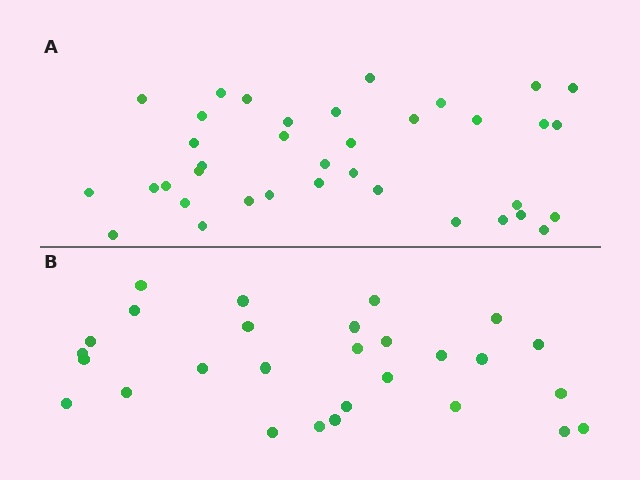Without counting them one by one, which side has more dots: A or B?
Region A (the top region) has more dots.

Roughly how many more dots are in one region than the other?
Region A has roughly 8 or so more dots than region B.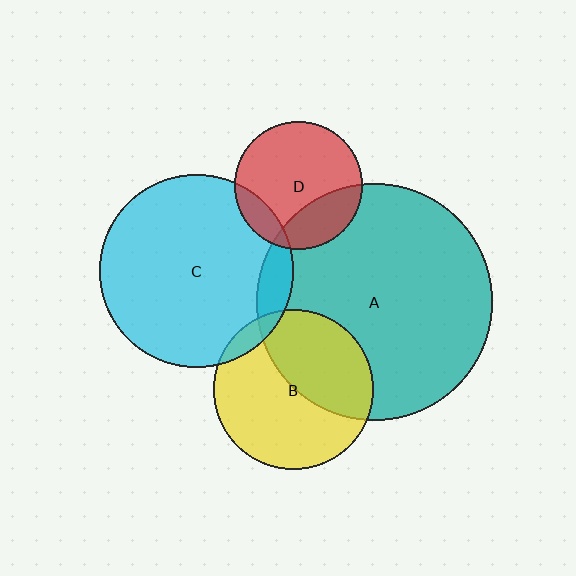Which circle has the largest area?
Circle A (teal).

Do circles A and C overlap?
Yes.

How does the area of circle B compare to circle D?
Approximately 1.6 times.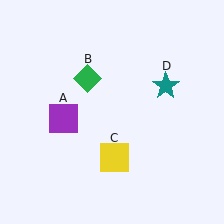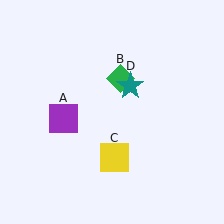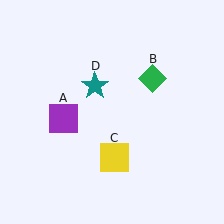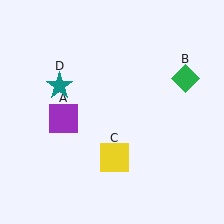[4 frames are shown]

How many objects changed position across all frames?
2 objects changed position: green diamond (object B), teal star (object D).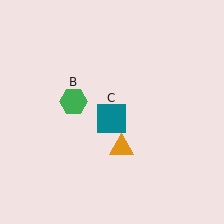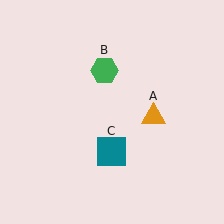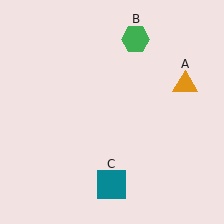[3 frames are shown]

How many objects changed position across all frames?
3 objects changed position: orange triangle (object A), green hexagon (object B), teal square (object C).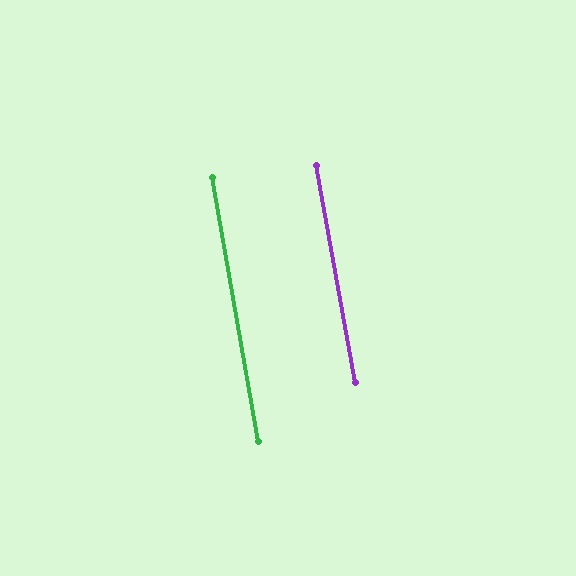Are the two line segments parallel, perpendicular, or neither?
Parallel — their directions differ by only 0.2°.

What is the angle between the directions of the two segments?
Approximately 0 degrees.